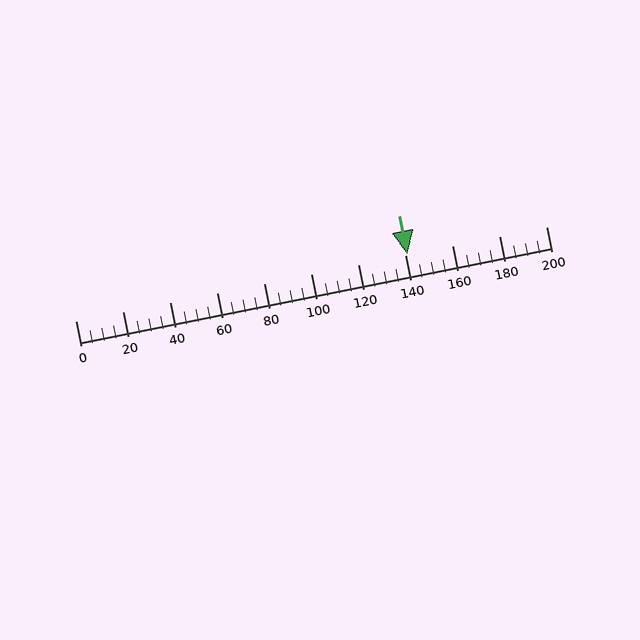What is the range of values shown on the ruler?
The ruler shows values from 0 to 200.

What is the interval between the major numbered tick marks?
The major tick marks are spaced 20 units apart.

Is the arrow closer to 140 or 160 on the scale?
The arrow is closer to 140.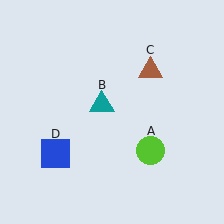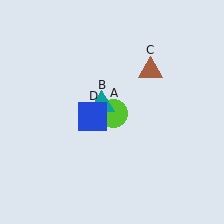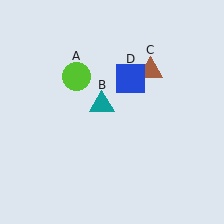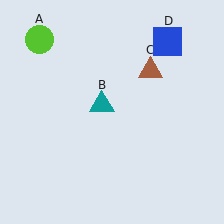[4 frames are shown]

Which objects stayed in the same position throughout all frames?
Teal triangle (object B) and brown triangle (object C) remained stationary.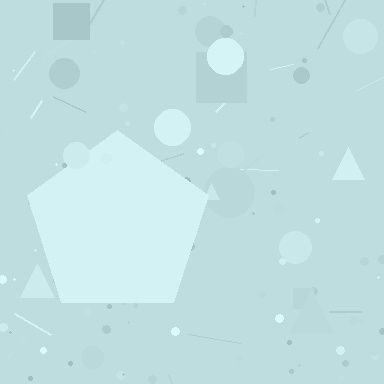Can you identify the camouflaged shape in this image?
The camouflaged shape is a pentagon.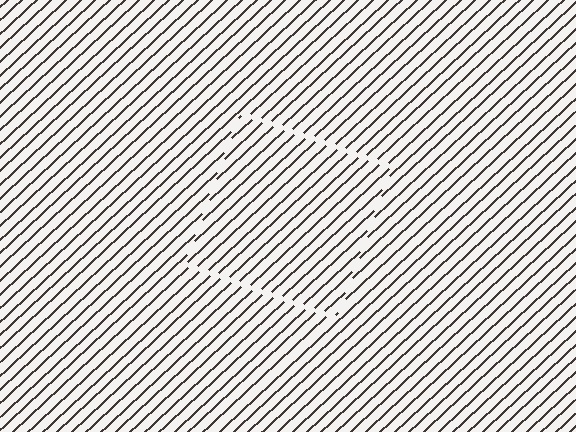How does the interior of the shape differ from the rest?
The interior of the shape contains the same grating, shifted by half a period — the contour is defined by the phase discontinuity where line-ends from the inner and outer gratings abut.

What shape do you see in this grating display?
An illusory square. The interior of the shape contains the same grating, shifted by half a period — the contour is defined by the phase discontinuity where line-ends from the inner and outer gratings abut.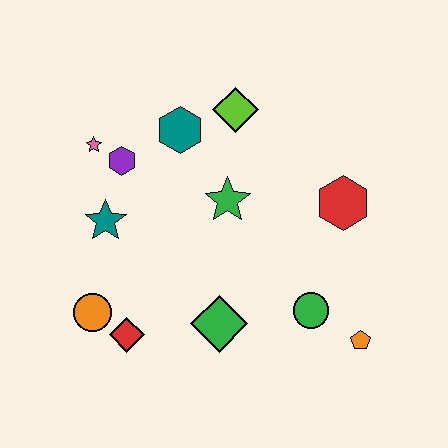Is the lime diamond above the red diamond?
Yes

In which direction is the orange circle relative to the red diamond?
The orange circle is to the left of the red diamond.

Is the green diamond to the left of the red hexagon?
Yes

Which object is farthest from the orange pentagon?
The pink star is farthest from the orange pentagon.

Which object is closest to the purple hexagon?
The pink star is closest to the purple hexagon.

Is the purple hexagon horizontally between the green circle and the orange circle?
Yes